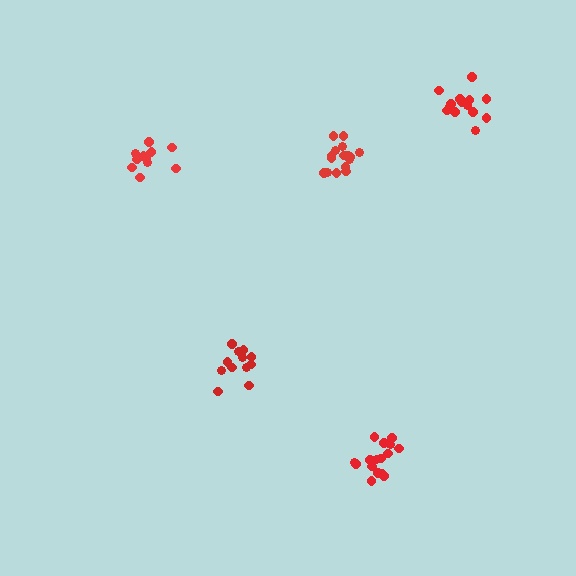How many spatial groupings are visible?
There are 5 spatial groupings.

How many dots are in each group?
Group 1: 11 dots, Group 2: 16 dots, Group 3: 16 dots, Group 4: 12 dots, Group 5: 14 dots (69 total).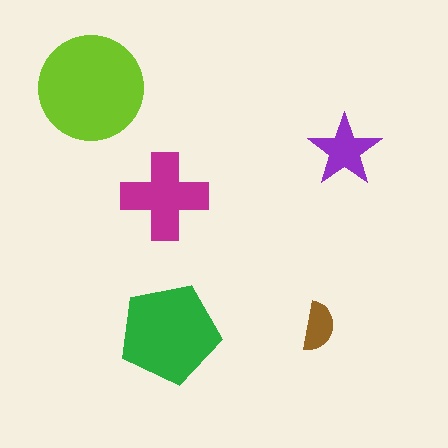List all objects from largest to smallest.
The lime circle, the green pentagon, the magenta cross, the purple star, the brown semicircle.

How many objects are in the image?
There are 5 objects in the image.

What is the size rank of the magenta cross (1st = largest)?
3rd.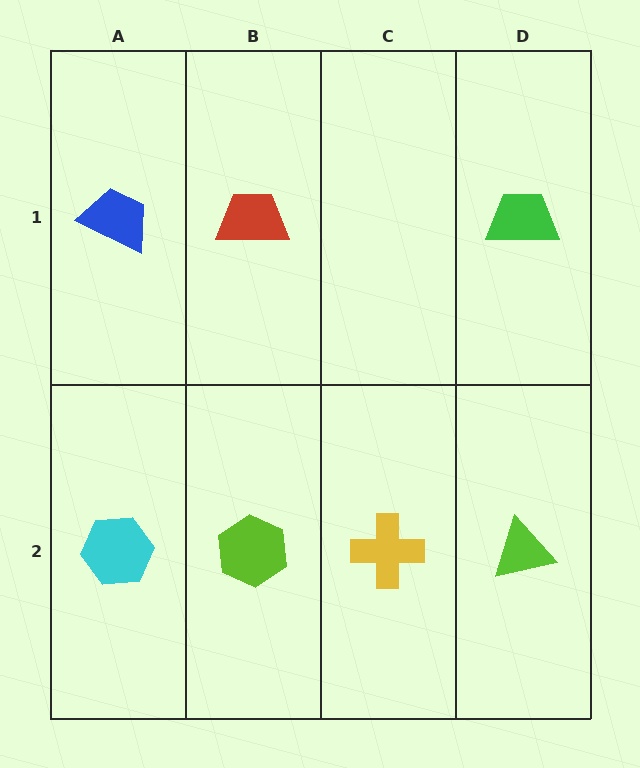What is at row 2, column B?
A lime hexagon.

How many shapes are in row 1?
3 shapes.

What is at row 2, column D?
A lime triangle.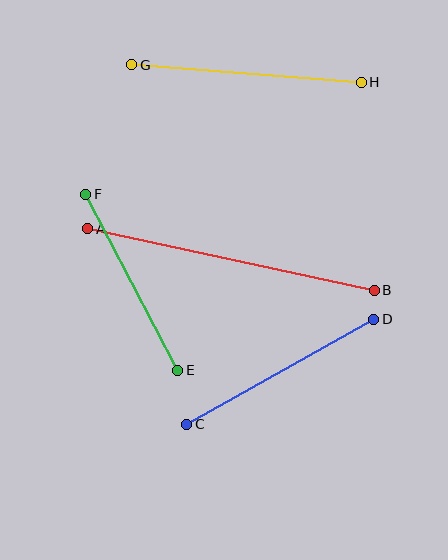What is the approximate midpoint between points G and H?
The midpoint is at approximately (247, 74) pixels.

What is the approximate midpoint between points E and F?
The midpoint is at approximately (132, 282) pixels.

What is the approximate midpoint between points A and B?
The midpoint is at approximately (231, 259) pixels.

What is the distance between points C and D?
The distance is approximately 214 pixels.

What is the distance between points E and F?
The distance is approximately 199 pixels.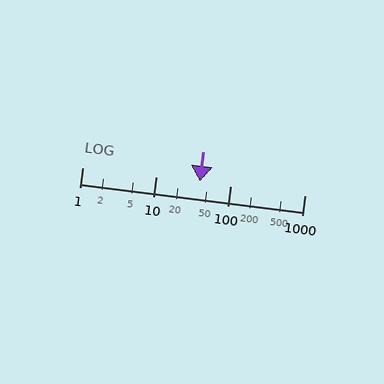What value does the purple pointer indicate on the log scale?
The pointer indicates approximately 39.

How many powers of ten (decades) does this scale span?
The scale spans 3 decades, from 1 to 1000.